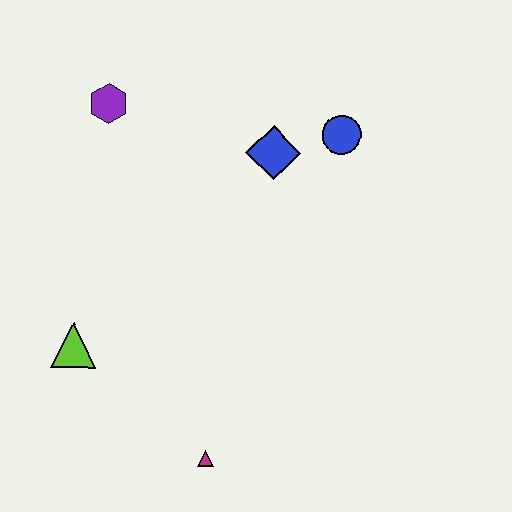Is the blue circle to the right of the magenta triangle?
Yes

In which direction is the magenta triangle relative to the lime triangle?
The magenta triangle is to the right of the lime triangle.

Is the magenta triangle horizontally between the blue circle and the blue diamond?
No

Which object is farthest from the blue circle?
The magenta triangle is farthest from the blue circle.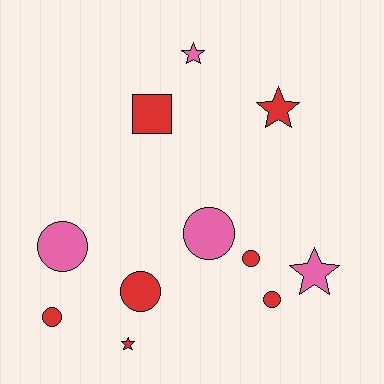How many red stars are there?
There are 2 red stars.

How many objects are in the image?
There are 11 objects.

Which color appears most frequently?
Red, with 7 objects.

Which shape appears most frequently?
Circle, with 6 objects.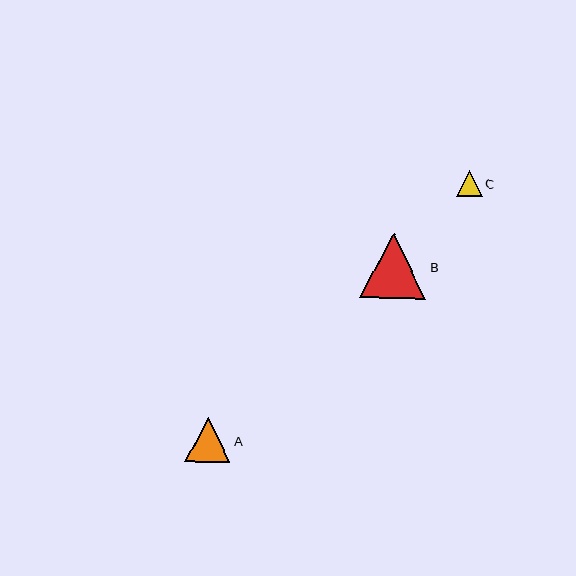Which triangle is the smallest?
Triangle C is the smallest with a size of approximately 26 pixels.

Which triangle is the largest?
Triangle B is the largest with a size of approximately 66 pixels.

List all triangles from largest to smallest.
From largest to smallest: B, A, C.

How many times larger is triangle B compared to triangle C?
Triangle B is approximately 2.6 times the size of triangle C.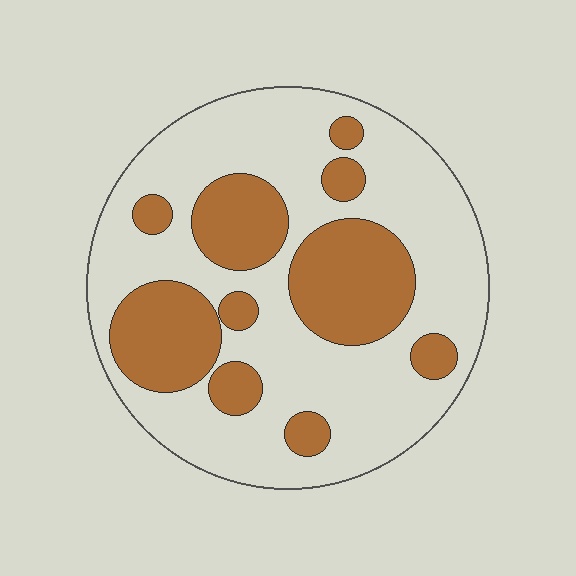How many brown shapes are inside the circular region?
10.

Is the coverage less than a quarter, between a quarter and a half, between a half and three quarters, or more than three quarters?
Between a quarter and a half.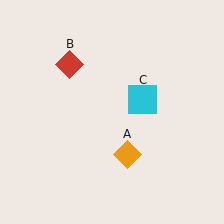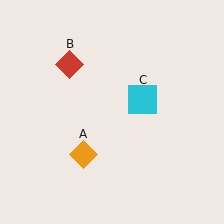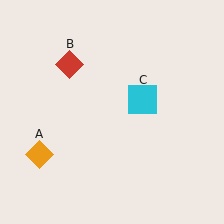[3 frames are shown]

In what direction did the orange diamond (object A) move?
The orange diamond (object A) moved left.